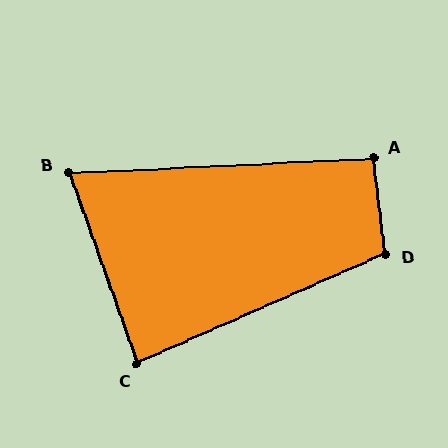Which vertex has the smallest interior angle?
B, at approximately 73 degrees.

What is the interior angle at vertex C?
Approximately 86 degrees (approximately right).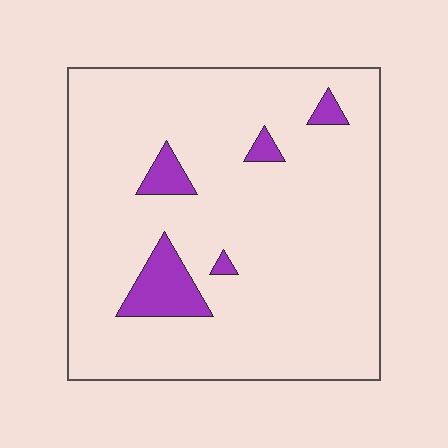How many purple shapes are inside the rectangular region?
5.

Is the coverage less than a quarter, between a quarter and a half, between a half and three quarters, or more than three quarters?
Less than a quarter.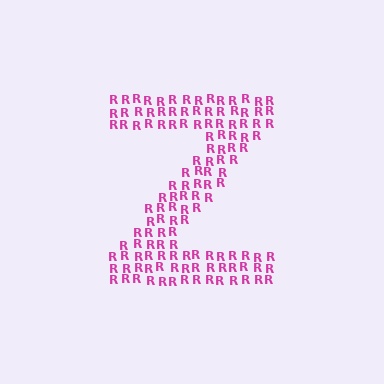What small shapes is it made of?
It is made of small letter R's.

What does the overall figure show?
The overall figure shows the letter Z.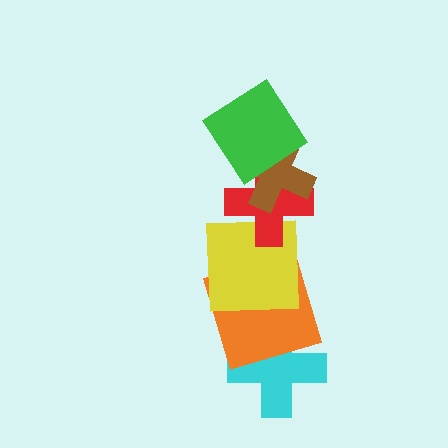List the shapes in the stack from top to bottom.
From top to bottom: the green diamond, the brown cross, the red cross, the yellow square, the orange square, the cyan cross.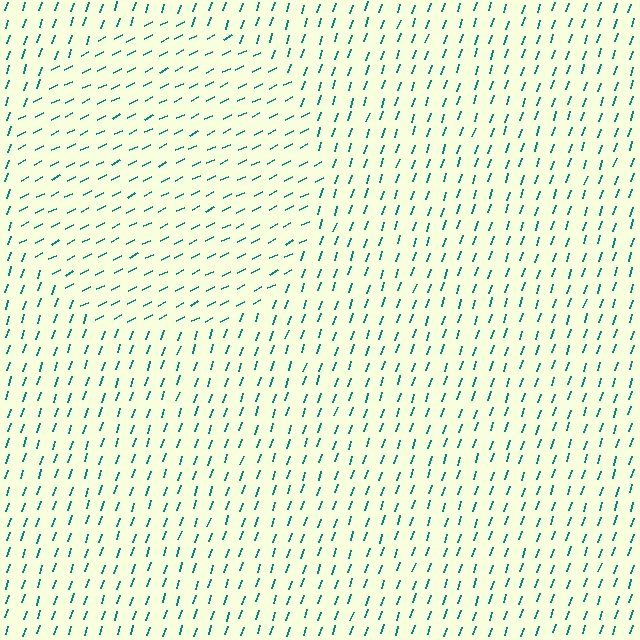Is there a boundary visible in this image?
Yes, there is a texture boundary formed by a change in line orientation.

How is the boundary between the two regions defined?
The boundary is defined purely by a change in line orientation (approximately 45 degrees difference). All lines are the same color and thickness.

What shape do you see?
I see a circle.